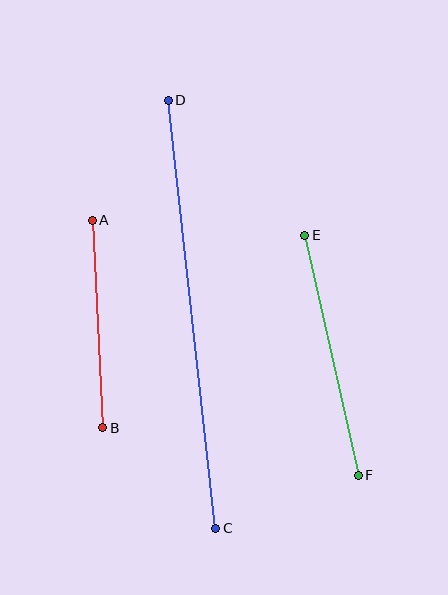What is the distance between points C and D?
The distance is approximately 430 pixels.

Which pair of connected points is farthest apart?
Points C and D are farthest apart.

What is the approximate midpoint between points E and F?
The midpoint is at approximately (332, 355) pixels.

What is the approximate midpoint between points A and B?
The midpoint is at approximately (98, 324) pixels.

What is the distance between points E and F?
The distance is approximately 246 pixels.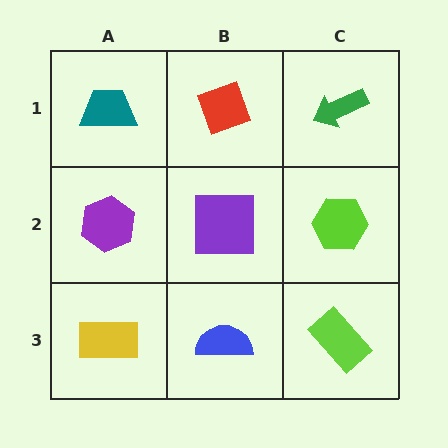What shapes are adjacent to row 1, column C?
A lime hexagon (row 2, column C), a red diamond (row 1, column B).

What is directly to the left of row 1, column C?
A red diamond.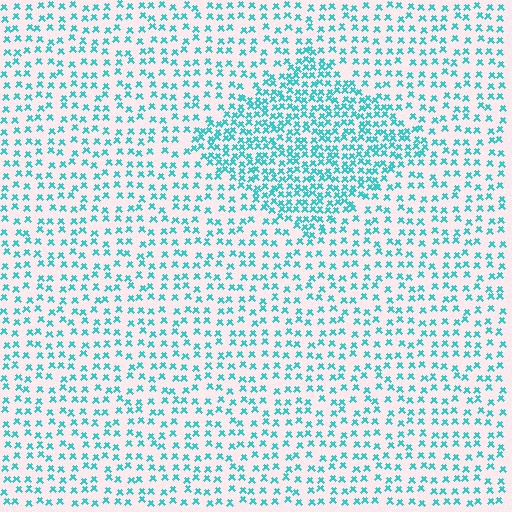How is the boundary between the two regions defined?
The boundary is defined by a change in element density (approximately 2.0x ratio). All elements are the same color, size, and shape.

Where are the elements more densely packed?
The elements are more densely packed inside the diamond boundary.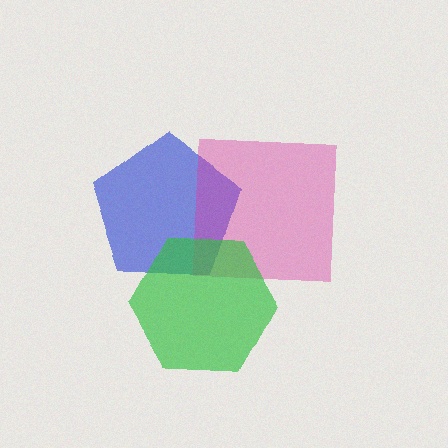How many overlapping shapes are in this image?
There are 3 overlapping shapes in the image.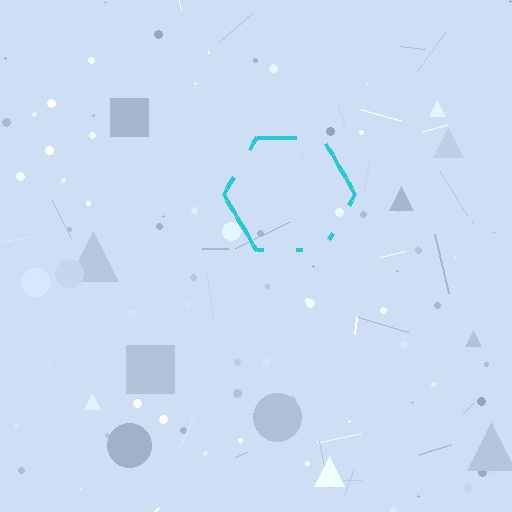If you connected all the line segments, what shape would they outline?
They would outline a hexagon.